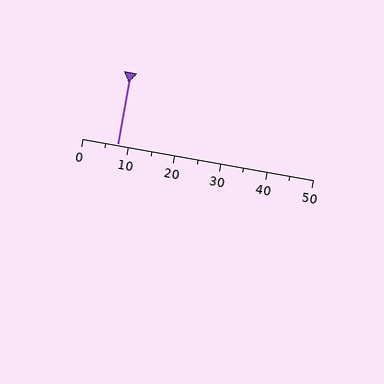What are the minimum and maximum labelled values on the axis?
The axis runs from 0 to 50.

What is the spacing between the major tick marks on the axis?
The major ticks are spaced 10 apart.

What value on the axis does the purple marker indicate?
The marker indicates approximately 7.5.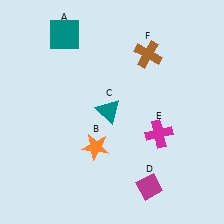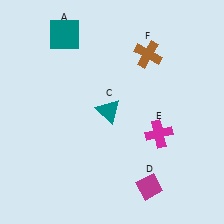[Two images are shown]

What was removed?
The orange star (B) was removed in Image 2.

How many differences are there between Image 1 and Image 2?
There is 1 difference between the two images.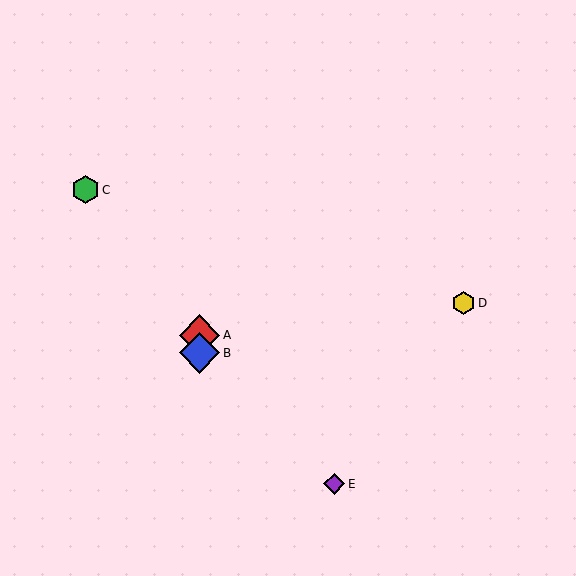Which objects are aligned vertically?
Objects A, B are aligned vertically.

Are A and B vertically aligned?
Yes, both are at x≈200.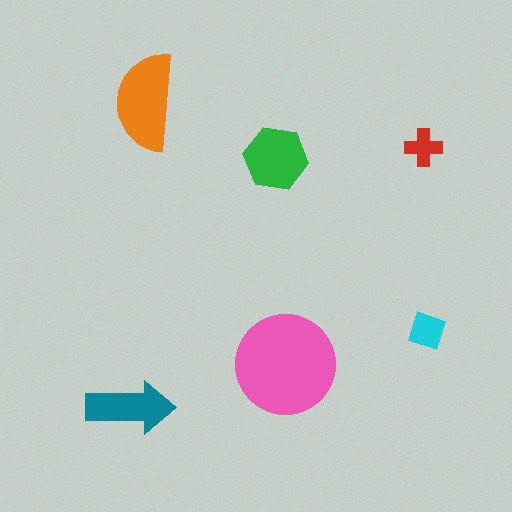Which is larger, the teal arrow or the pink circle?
The pink circle.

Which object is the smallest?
The red cross.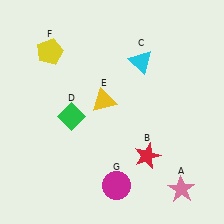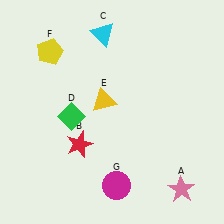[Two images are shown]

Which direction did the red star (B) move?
The red star (B) moved left.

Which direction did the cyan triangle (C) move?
The cyan triangle (C) moved left.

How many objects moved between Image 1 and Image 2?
2 objects moved between the two images.